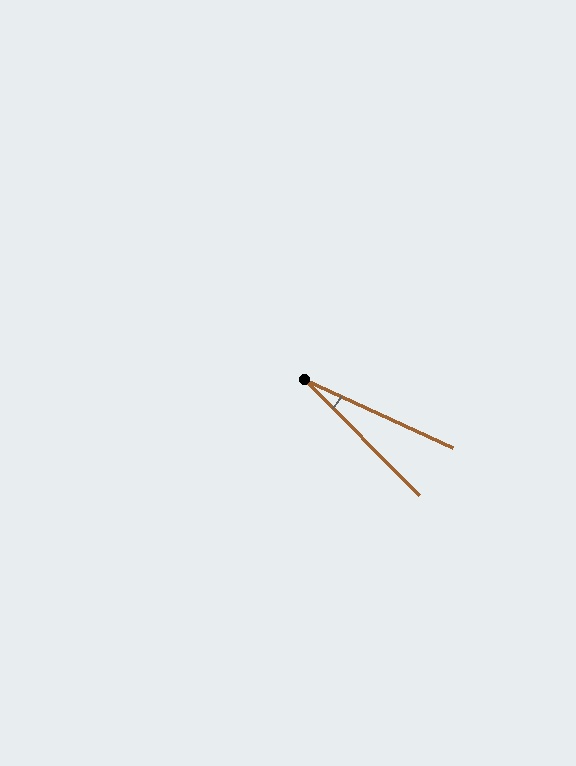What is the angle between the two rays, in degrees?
Approximately 21 degrees.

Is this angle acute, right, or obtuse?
It is acute.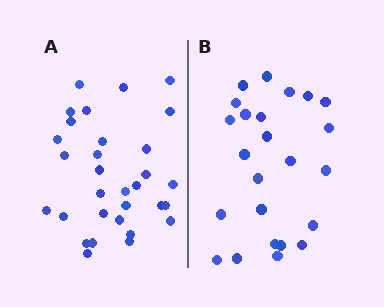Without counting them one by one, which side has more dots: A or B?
Region A (the left region) has more dots.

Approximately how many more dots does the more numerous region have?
Region A has roughly 8 or so more dots than region B.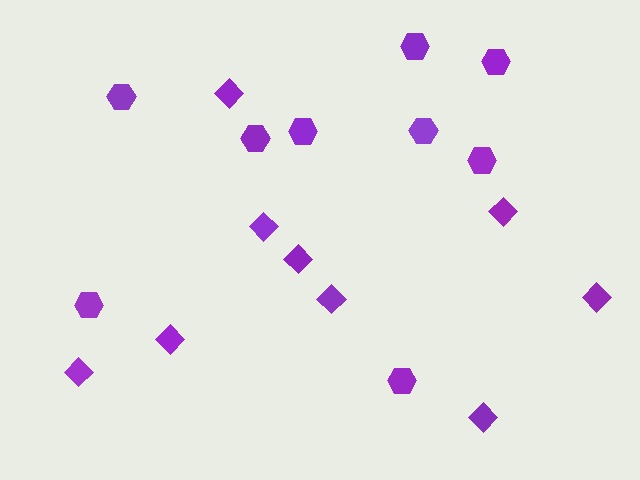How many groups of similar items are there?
There are 2 groups: one group of diamonds (9) and one group of hexagons (9).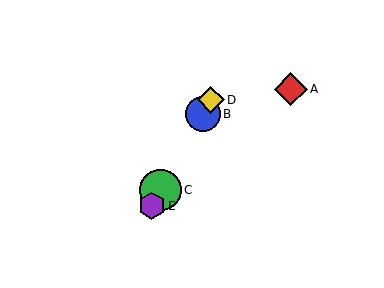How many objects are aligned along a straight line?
4 objects (B, C, D, E) are aligned along a straight line.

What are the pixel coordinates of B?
Object B is at (203, 114).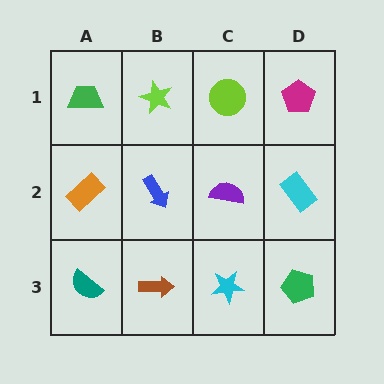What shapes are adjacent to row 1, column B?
A blue arrow (row 2, column B), a green trapezoid (row 1, column A), a lime circle (row 1, column C).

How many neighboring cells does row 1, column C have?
3.